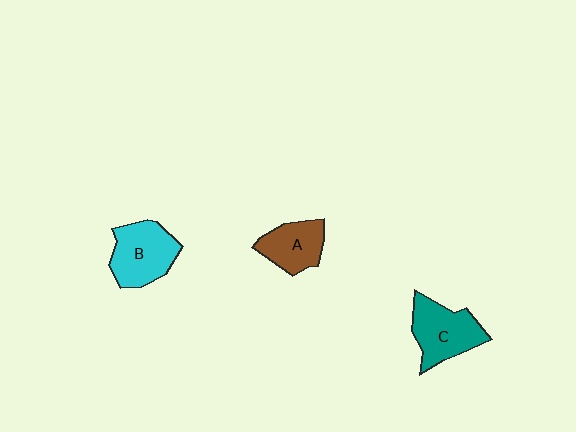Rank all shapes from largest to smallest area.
From largest to smallest: B (cyan), C (teal), A (brown).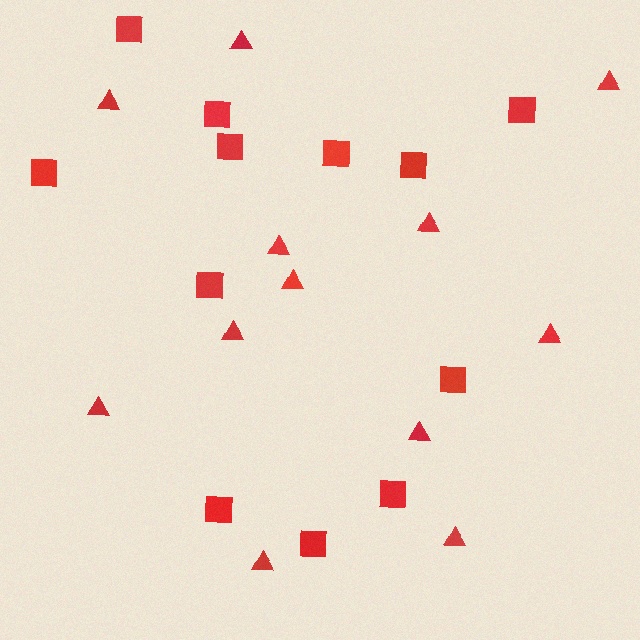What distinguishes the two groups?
There are 2 groups: one group of squares (12) and one group of triangles (12).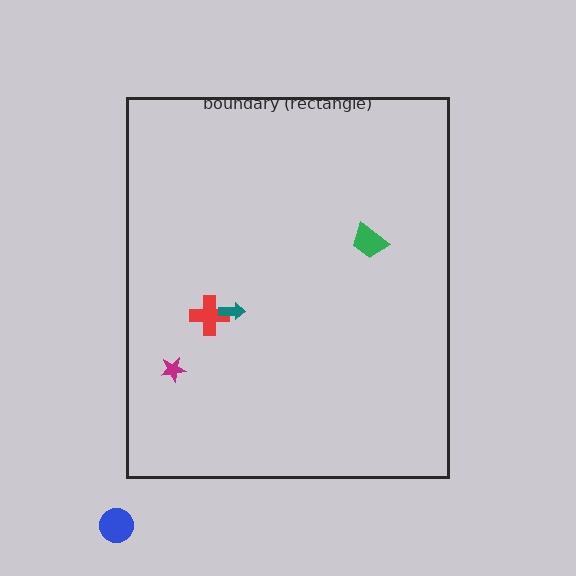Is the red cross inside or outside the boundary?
Inside.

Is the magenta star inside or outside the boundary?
Inside.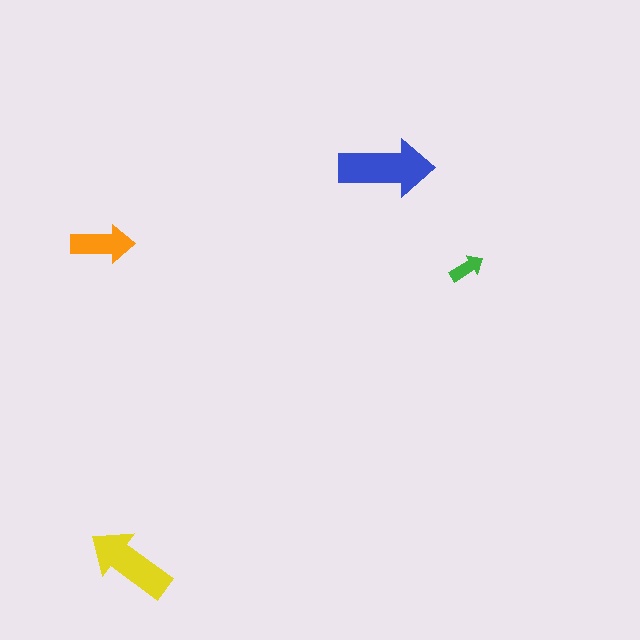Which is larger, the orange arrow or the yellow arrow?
The yellow one.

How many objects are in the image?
There are 4 objects in the image.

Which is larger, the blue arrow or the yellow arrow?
The blue one.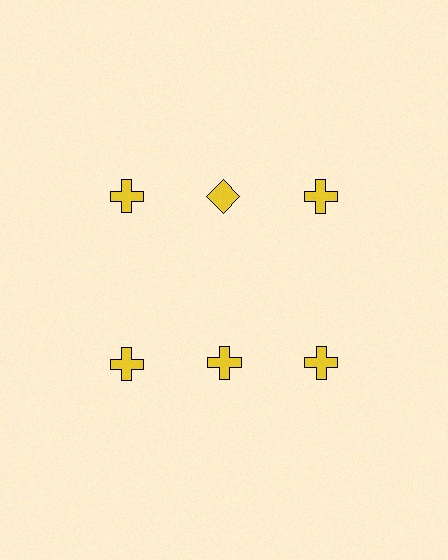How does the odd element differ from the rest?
It has a different shape: diamond instead of cross.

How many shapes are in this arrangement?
There are 6 shapes arranged in a grid pattern.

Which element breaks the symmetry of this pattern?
The yellow diamond in the top row, second from left column breaks the symmetry. All other shapes are yellow crosses.